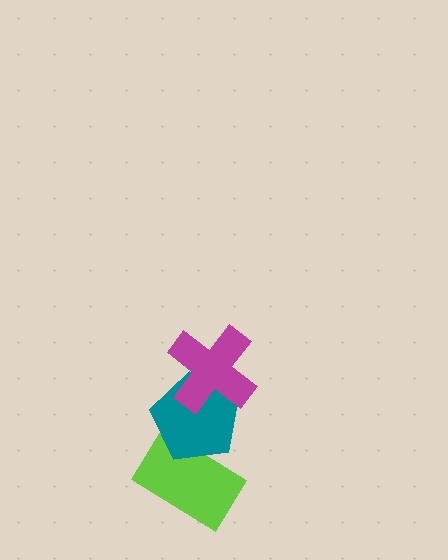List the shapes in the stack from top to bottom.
From top to bottom: the magenta cross, the teal pentagon, the lime rectangle.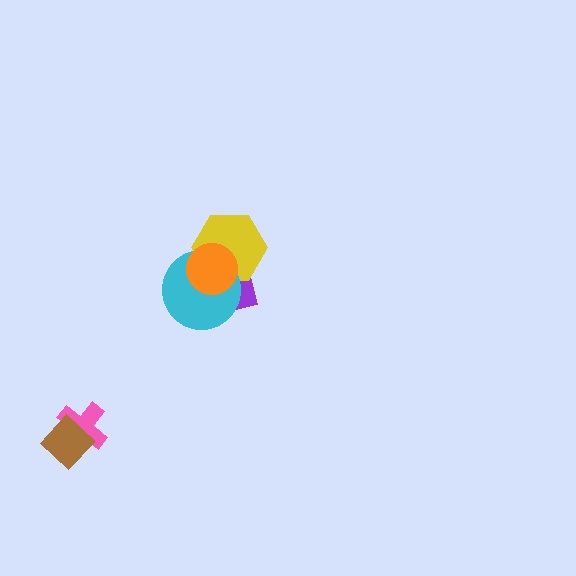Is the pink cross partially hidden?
Yes, it is partially covered by another shape.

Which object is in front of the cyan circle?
The orange circle is in front of the cyan circle.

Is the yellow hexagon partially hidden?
Yes, it is partially covered by another shape.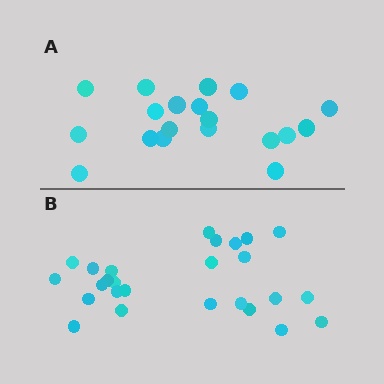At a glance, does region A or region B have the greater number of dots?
Region B (the bottom region) has more dots.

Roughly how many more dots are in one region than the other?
Region B has roughly 8 or so more dots than region A.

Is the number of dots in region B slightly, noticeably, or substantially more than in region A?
Region B has noticeably more, but not dramatically so. The ratio is roughly 1.4 to 1.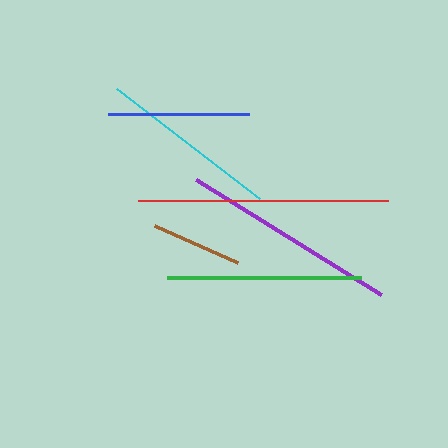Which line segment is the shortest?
The brown line is the shortest at approximately 90 pixels.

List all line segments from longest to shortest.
From longest to shortest: red, purple, green, cyan, blue, brown.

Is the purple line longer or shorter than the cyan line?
The purple line is longer than the cyan line.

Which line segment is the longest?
The red line is the longest at approximately 249 pixels.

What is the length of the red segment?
The red segment is approximately 249 pixels long.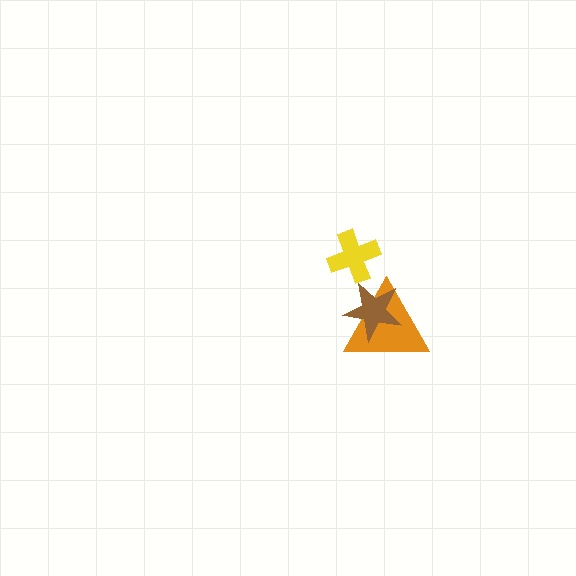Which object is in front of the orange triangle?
The brown star is in front of the orange triangle.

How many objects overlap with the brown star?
1 object overlaps with the brown star.